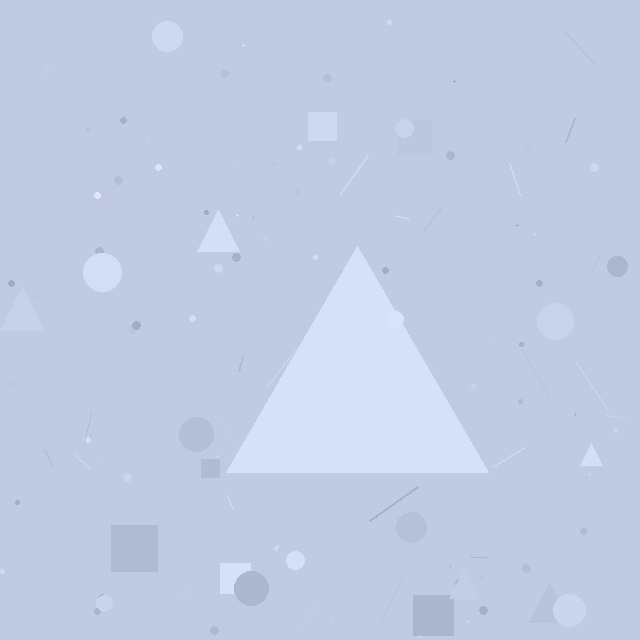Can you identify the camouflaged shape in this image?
The camouflaged shape is a triangle.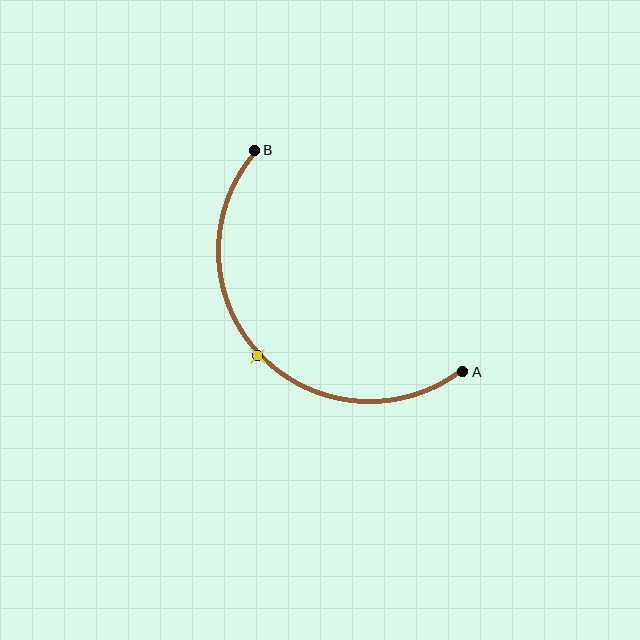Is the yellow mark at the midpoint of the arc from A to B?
Yes. The yellow mark lies on the arc at equal arc-length from both A and B — it is the arc midpoint.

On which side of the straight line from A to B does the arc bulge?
The arc bulges below and to the left of the straight line connecting A and B.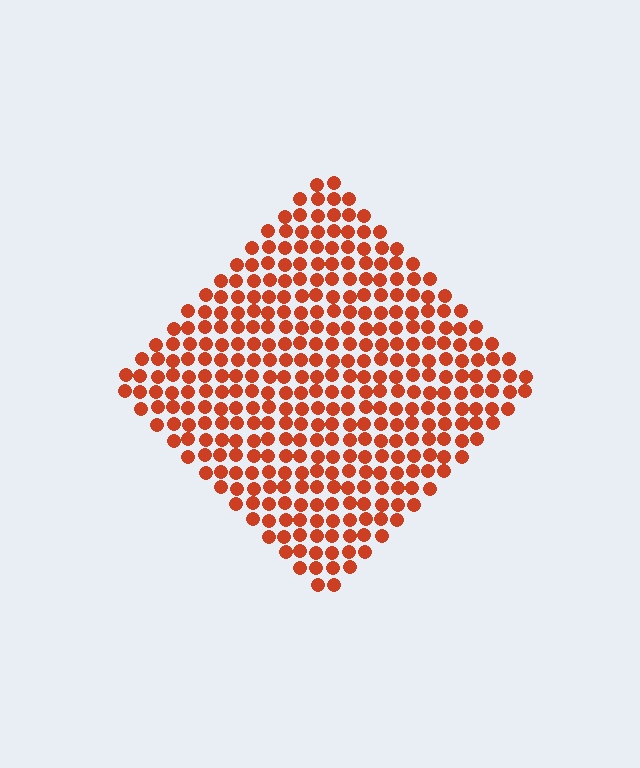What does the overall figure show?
The overall figure shows a diamond.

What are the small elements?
The small elements are circles.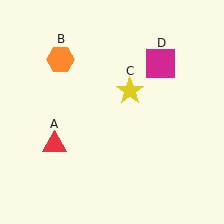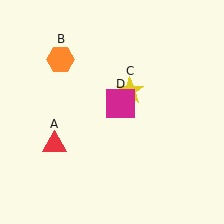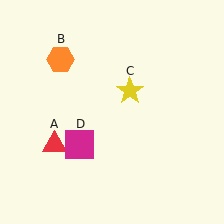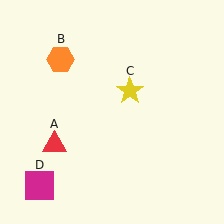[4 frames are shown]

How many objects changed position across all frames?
1 object changed position: magenta square (object D).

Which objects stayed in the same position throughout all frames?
Red triangle (object A) and orange hexagon (object B) and yellow star (object C) remained stationary.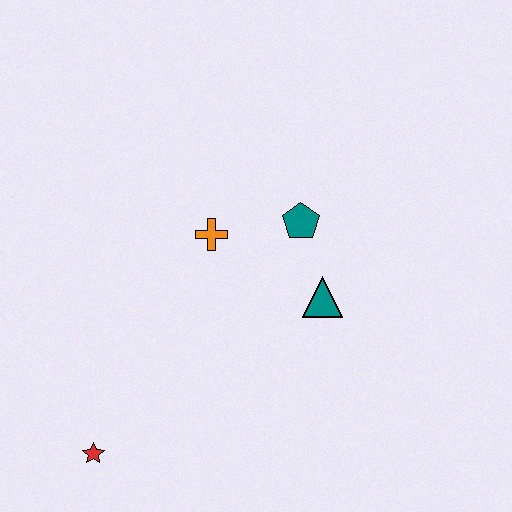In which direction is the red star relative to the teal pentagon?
The red star is below the teal pentagon.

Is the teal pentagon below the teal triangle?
No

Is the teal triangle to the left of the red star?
No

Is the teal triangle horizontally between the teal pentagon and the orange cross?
No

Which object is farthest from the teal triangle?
The red star is farthest from the teal triangle.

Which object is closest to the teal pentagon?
The teal triangle is closest to the teal pentagon.